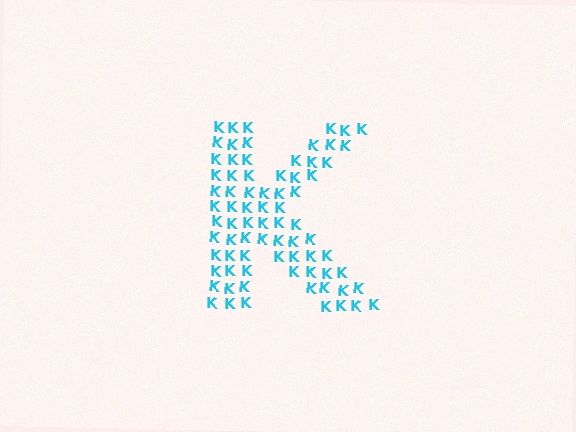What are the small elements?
The small elements are letter K's.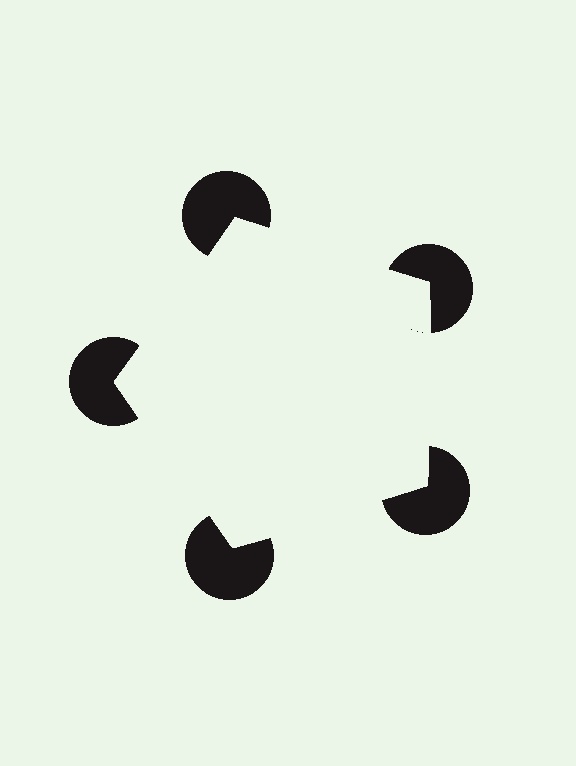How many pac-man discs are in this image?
There are 5 — one at each vertex of the illusory pentagon.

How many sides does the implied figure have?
5 sides.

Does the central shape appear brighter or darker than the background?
It typically appears slightly brighter than the background, even though no actual brightness change is drawn.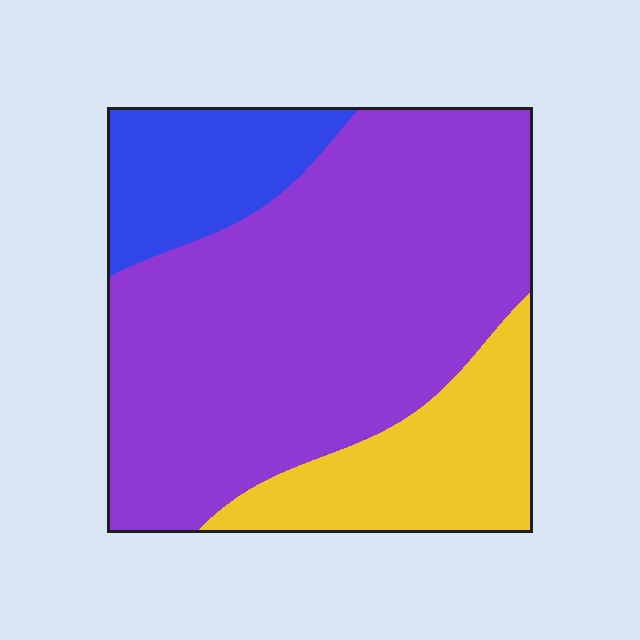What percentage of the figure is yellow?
Yellow takes up less than a quarter of the figure.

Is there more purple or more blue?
Purple.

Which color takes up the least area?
Blue, at roughly 15%.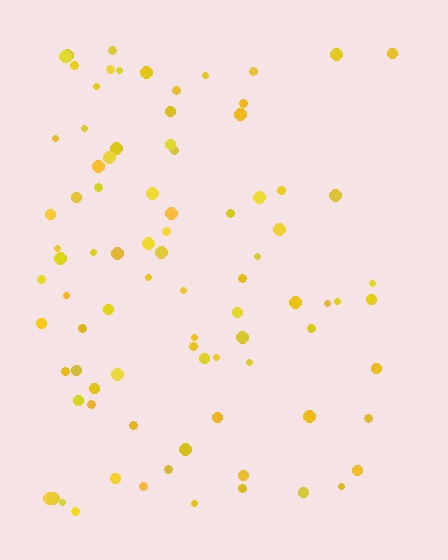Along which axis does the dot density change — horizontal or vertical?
Horizontal.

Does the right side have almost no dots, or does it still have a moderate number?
Still a moderate number, just noticeably fewer than the left.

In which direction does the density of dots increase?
From right to left, with the left side densest.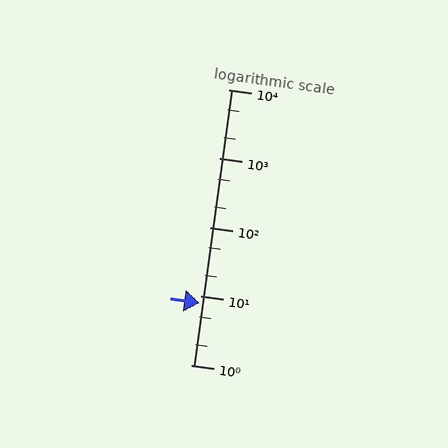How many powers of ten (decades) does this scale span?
The scale spans 4 decades, from 1 to 10000.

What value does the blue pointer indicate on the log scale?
The pointer indicates approximately 8.